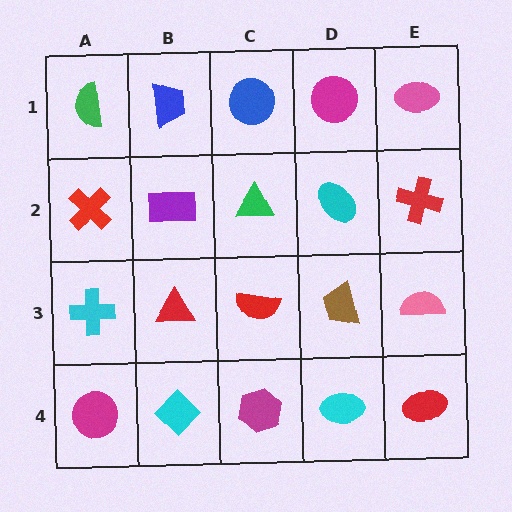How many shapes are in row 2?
5 shapes.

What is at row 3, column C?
A red semicircle.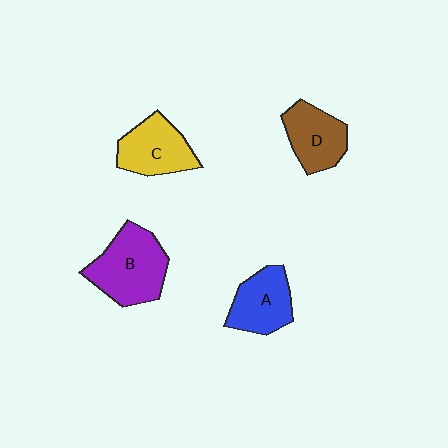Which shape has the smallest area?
Shape D (brown).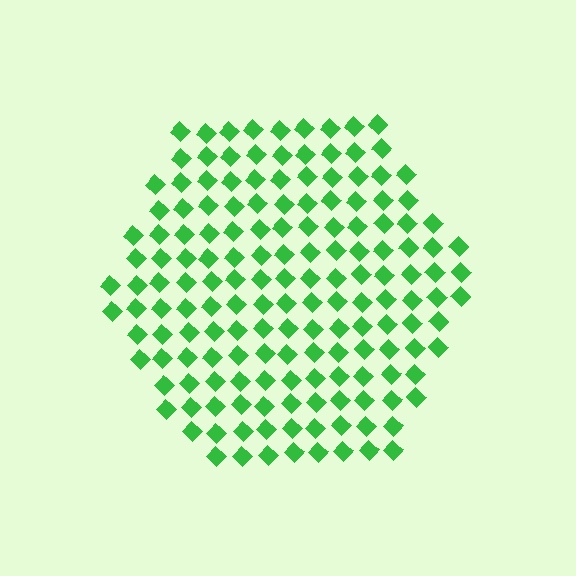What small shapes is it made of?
It is made of small diamonds.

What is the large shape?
The large shape is a hexagon.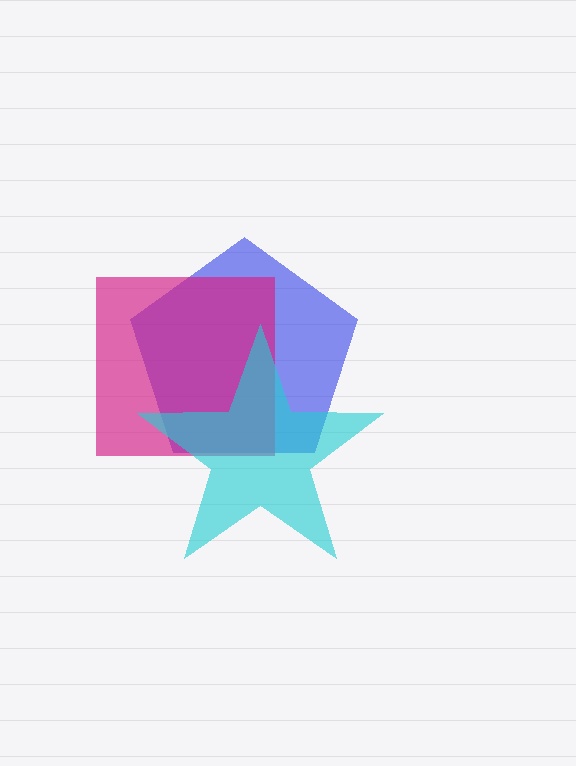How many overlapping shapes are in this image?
There are 3 overlapping shapes in the image.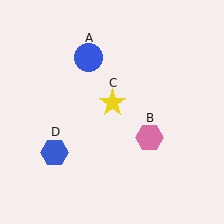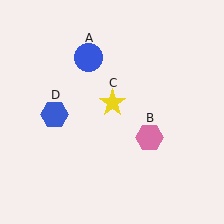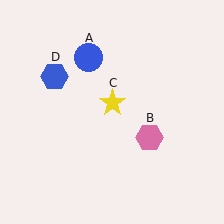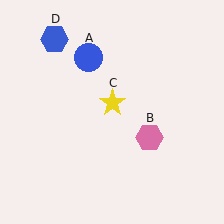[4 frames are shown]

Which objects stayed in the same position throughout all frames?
Blue circle (object A) and pink hexagon (object B) and yellow star (object C) remained stationary.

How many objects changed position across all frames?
1 object changed position: blue hexagon (object D).